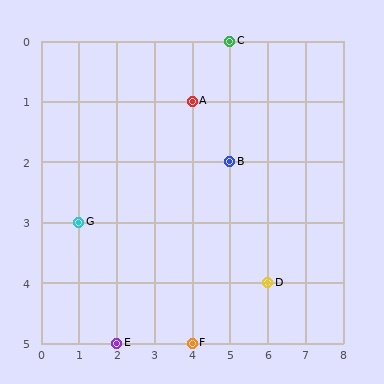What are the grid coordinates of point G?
Point G is at grid coordinates (1, 3).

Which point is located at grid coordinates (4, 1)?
Point A is at (4, 1).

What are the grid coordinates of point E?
Point E is at grid coordinates (2, 5).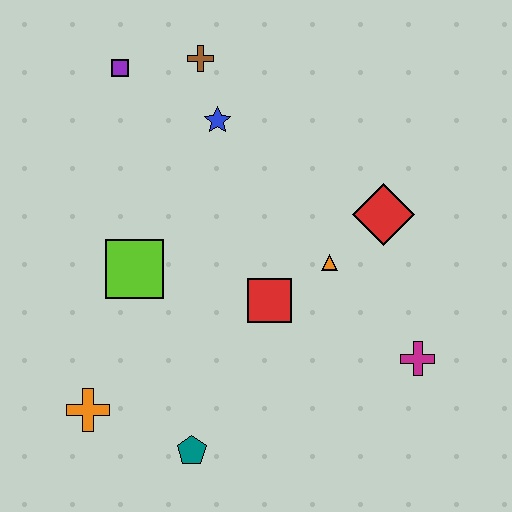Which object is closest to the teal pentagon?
The orange cross is closest to the teal pentagon.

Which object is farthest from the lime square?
The magenta cross is farthest from the lime square.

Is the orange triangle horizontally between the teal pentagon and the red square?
No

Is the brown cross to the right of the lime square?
Yes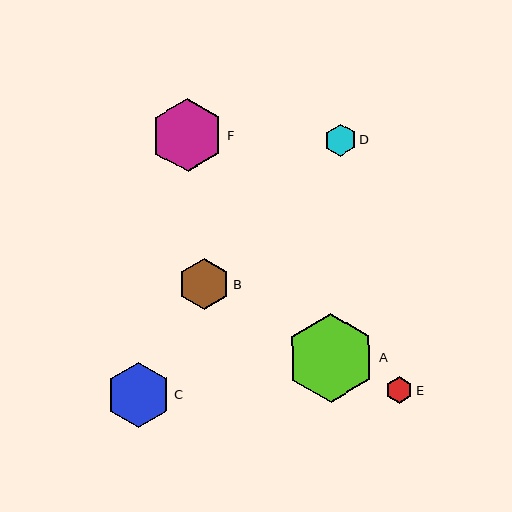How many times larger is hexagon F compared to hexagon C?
Hexagon F is approximately 1.1 times the size of hexagon C.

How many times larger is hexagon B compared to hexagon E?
Hexagon B is approximately 1.9 times the size of hexagon E.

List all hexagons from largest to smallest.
From largest to smallest: A, F, C, B, D, E.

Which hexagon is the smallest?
Hexagon E is the smallest with a size of approximately 27 pixels.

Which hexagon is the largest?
Hexagon A is the largest with a size of approximately 89 pixels.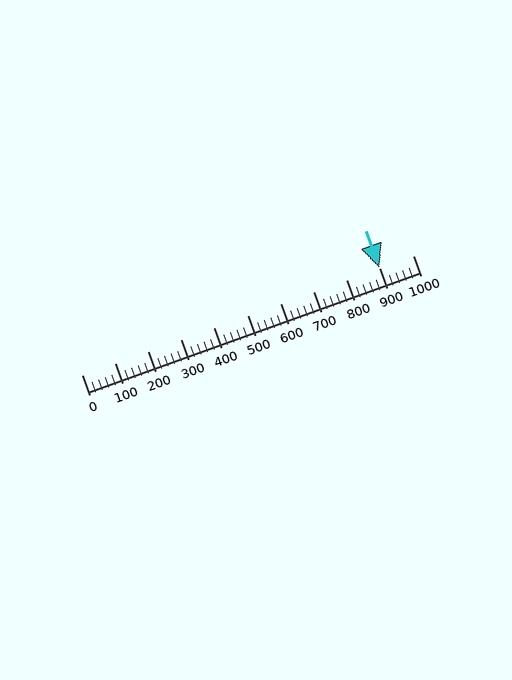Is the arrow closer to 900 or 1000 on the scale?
The arrow is closer to 900.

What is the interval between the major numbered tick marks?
The major tick marks are spaced 100 units apart.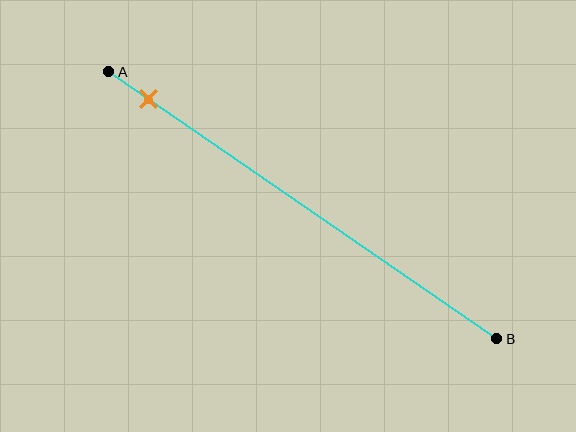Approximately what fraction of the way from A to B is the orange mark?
The orange mark is approximately 10% of the way from A to B.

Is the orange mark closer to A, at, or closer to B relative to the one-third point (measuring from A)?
The orange mark is closer to point A than the one-third point of segment AB.